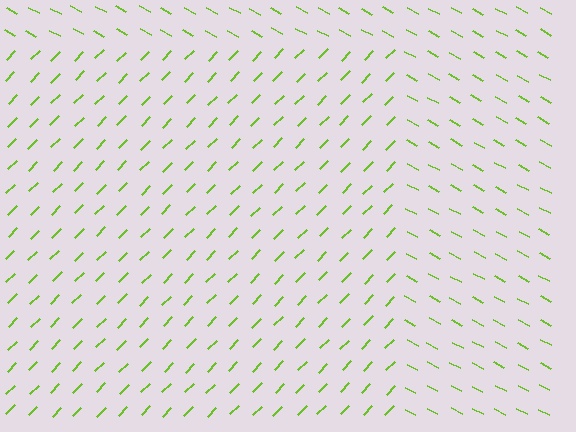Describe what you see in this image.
The image is filled with small lime line segments. A rectangle region in the image has lines oriented differently from the surrounding lines, creating a visible texture boundary.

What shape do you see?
I see a rectangle.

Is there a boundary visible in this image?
Yes, there is a texture boundary formed by a change in line orientation.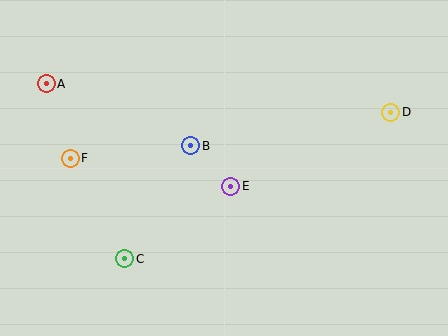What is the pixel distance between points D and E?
The distance between D and E is 177 pixels.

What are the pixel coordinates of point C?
Point C is at (124, 259).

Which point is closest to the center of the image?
Point E at (231, 186) is closest to the center.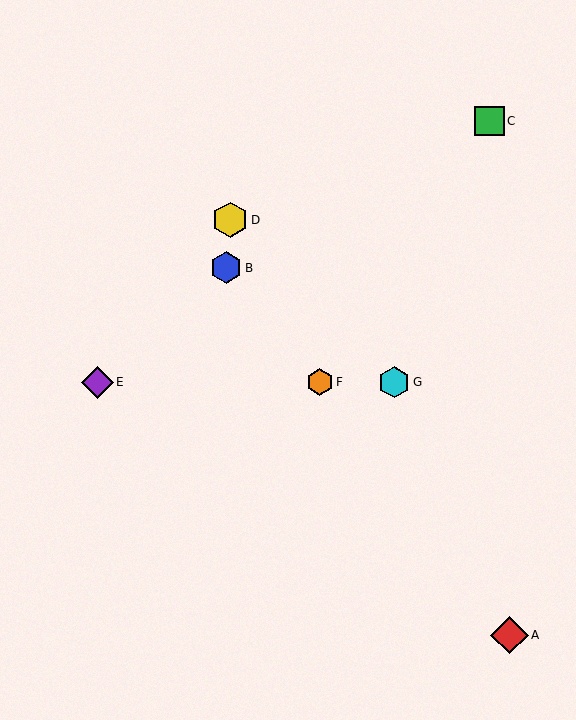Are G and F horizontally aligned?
Yes, both are at y≈382.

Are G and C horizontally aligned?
No, G is at y≈382 and C is at y≈121.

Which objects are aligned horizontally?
Objects E, F, G are aligned horizontally.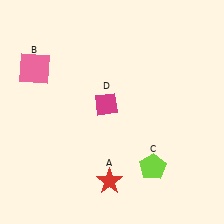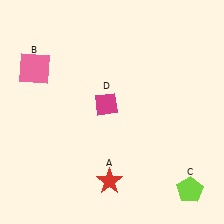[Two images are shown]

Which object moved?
The lime pentagon (C) moved right.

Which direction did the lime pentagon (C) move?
The lime pentagon (C) moved right.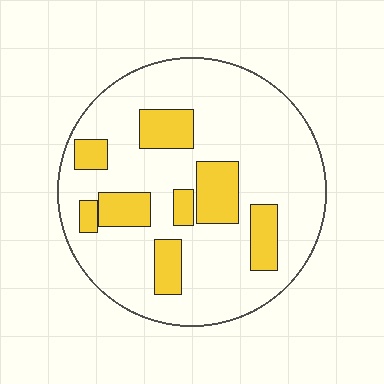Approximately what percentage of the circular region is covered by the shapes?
Approximately 20%.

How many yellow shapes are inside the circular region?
8.